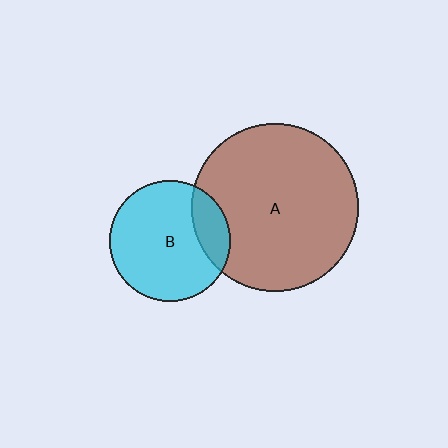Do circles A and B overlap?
Yes.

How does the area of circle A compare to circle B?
Approximately 1.9 times.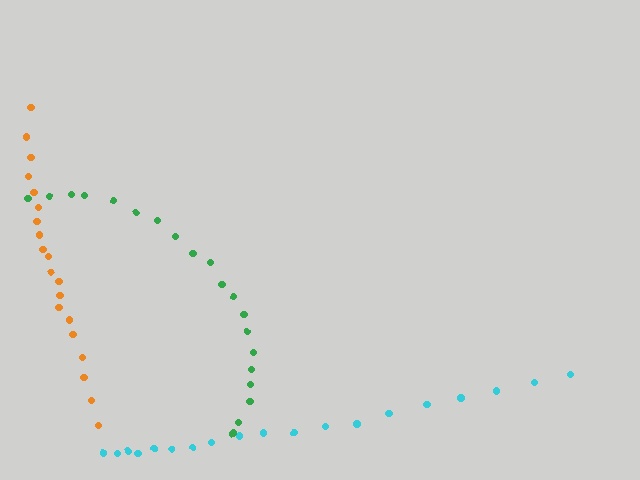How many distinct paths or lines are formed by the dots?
There are 3 distinct paths.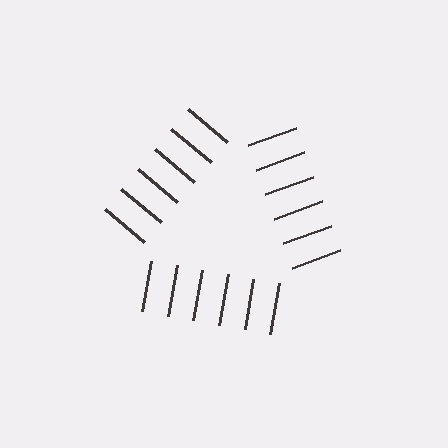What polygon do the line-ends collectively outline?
An illusory triangle — the line segments terminate on its edges but no continuous stroke is drawn.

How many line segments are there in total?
18 — 6 along each of the 3 edges.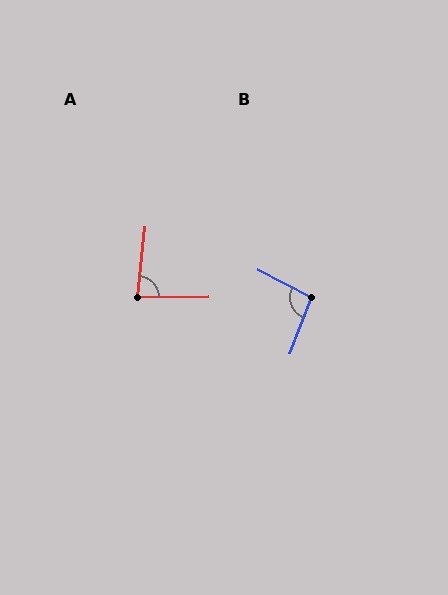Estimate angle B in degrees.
Approximately 96 degrees.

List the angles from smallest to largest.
A (83°), B (96°).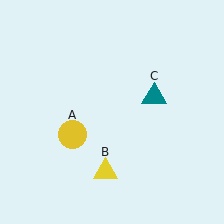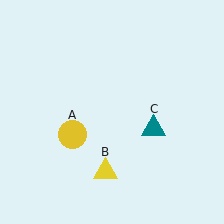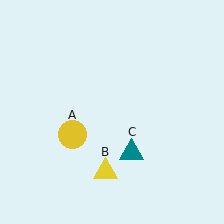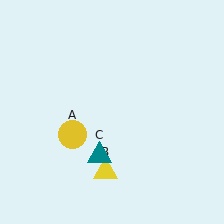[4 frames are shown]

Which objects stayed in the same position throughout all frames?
Yellow circle (object A) and yellow triangle (object B) remained stationary.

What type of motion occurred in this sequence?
The teal triangle (object C) rotated clockwise around the center of the scene.